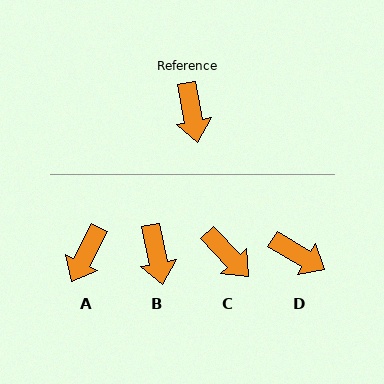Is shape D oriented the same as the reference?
No, it is off by about 48 degrees.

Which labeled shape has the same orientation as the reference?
B.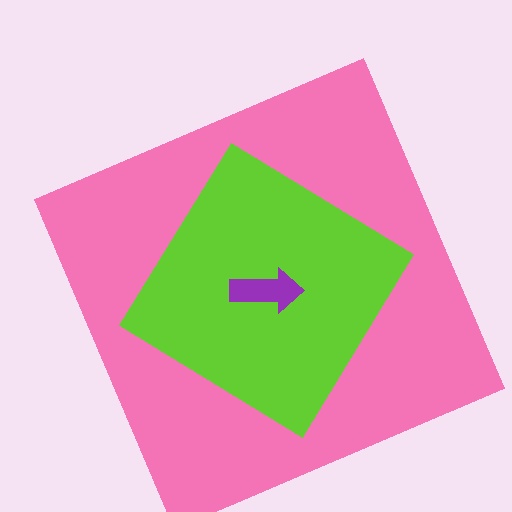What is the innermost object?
The purple arrow.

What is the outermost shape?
The pink square.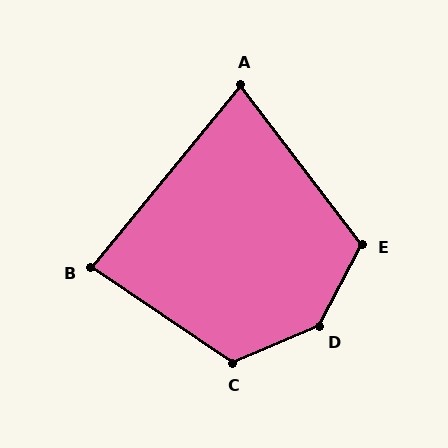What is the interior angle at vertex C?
Approximately 123 degrees (obtuse).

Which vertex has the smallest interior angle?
A, at approximately 77 degrees.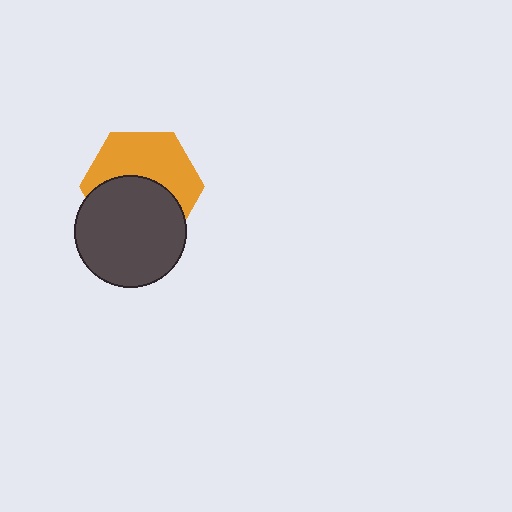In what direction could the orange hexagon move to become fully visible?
The orange hexagon could move up. That would shift it out from behind the dark gray circle entirely.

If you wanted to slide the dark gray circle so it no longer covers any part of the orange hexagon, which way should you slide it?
Slide it down — that is the most direct way to separate the two shapes.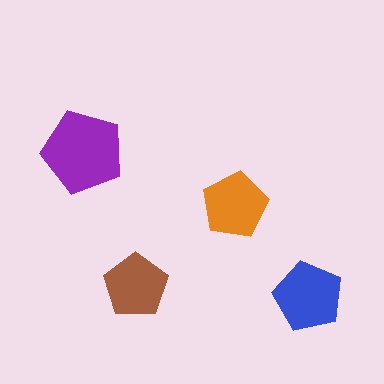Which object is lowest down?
The blue pentagon is bottommost.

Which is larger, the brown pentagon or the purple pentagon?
The purple one.